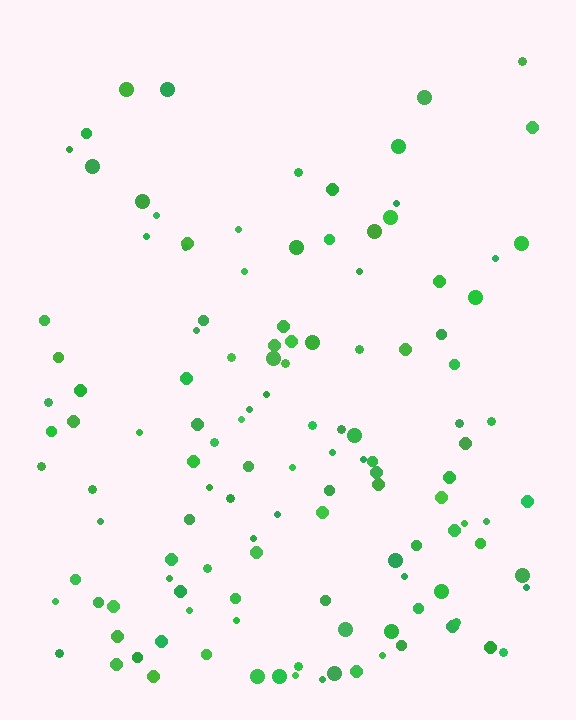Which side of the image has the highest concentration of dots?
The bottom.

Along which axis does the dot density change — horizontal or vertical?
Vertical.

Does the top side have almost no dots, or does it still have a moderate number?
Still a moderate number, just noticeably fewer than the bottom.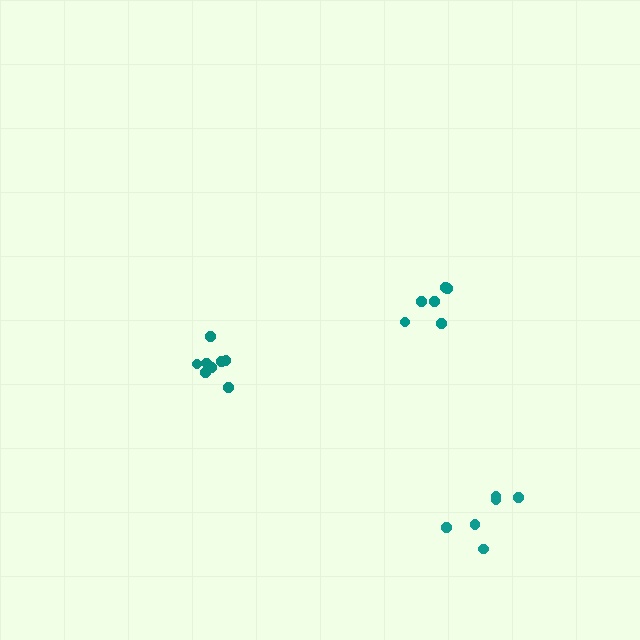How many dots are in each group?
Group 1: 6 dots, Group 2: 9 dots, Group 3: 6 dots (21 total).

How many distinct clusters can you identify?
There are 3 distinct clusters.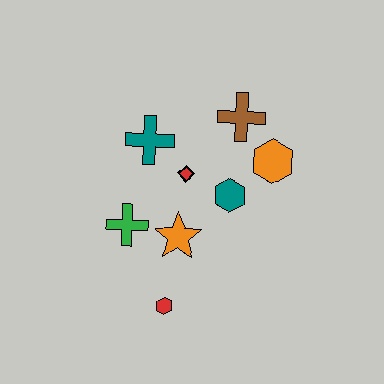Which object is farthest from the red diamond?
The red hexagon is farthest from the red diamond.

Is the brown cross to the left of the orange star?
No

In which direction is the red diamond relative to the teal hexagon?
The red diamond is to the left of the teal hexagon.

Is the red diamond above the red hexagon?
Yes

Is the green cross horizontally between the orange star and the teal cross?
No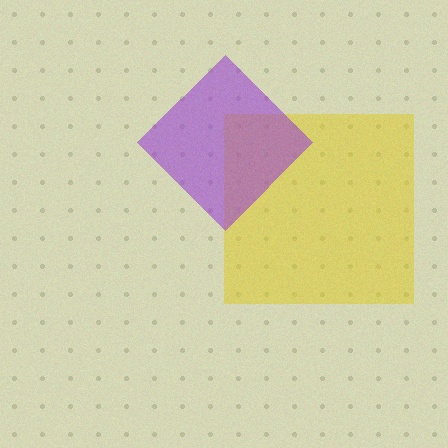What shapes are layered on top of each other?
The layered shapes are: a yellow square, a purple diamond.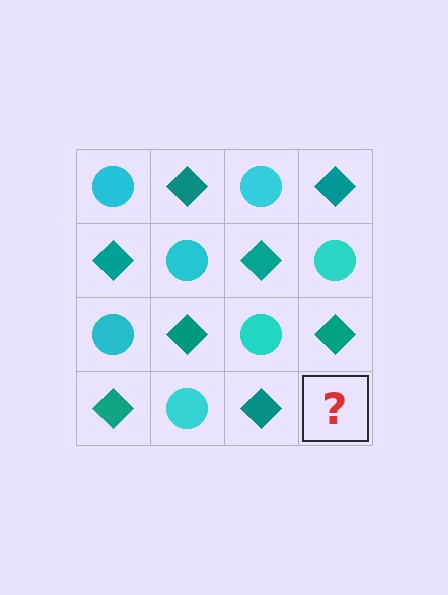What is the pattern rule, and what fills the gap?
The rule is that it alternates cyan circle and teal diamond in a checkerboard pattern. The gap should be filled with a cyan circle.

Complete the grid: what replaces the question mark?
The question mark should be replaced with a cyan circle.